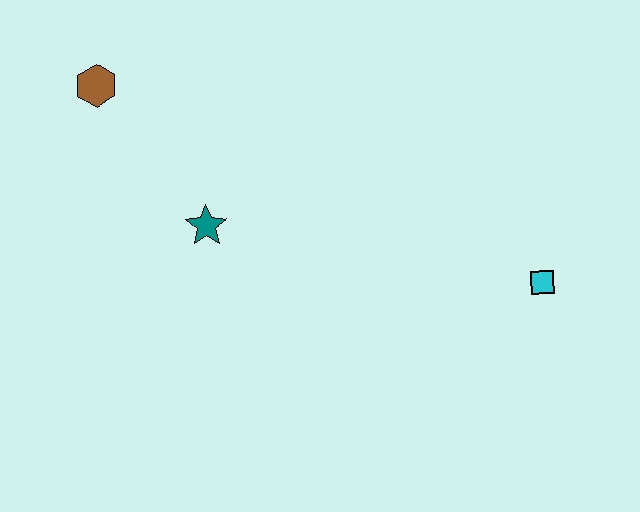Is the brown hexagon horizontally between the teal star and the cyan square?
No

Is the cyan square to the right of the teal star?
Yes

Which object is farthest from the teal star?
The cyan square is farthest from the teal star.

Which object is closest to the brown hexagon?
The teal star is closest to the brown hexagon.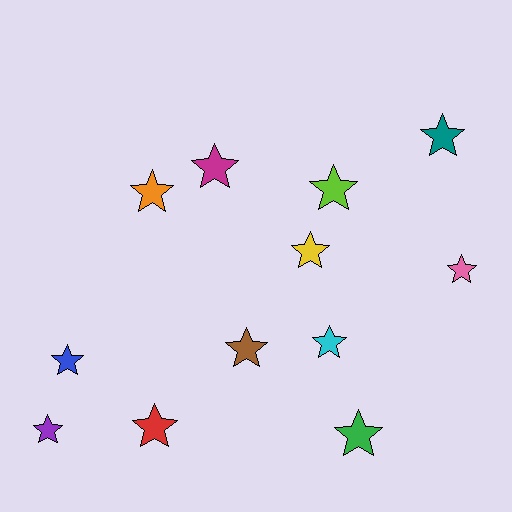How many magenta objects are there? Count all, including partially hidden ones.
There is 1 magenta object.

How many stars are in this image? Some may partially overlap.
There are 12 stars.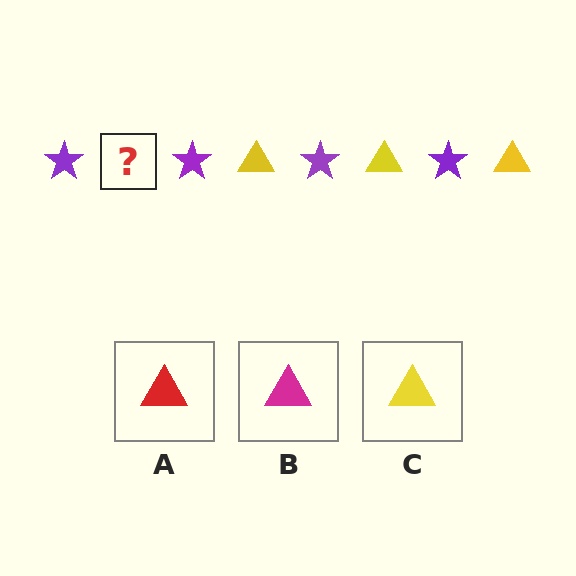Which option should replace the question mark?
Option C.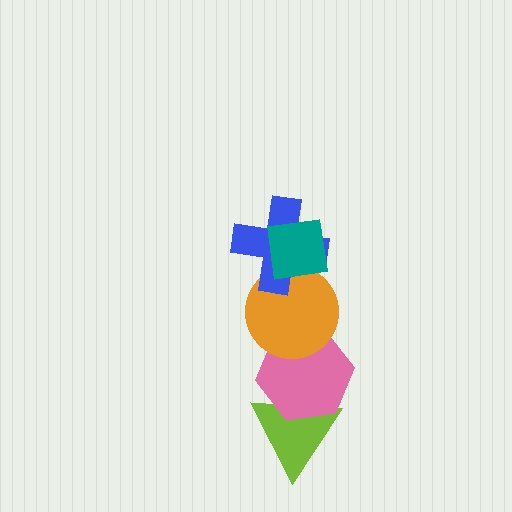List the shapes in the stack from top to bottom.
From top to bottom: the teal square, the blue cross, the orange circle, the pink hexagon, the lime triangle.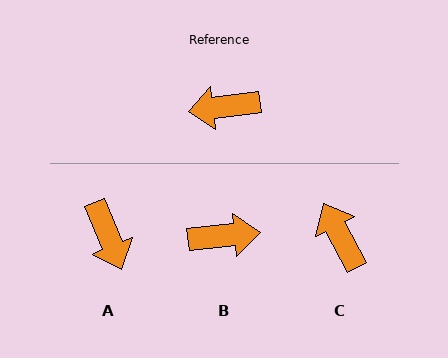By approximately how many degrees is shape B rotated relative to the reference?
Approximately 178 degrees counter-clockwise.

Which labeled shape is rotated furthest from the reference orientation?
B, about 178 degrees away.